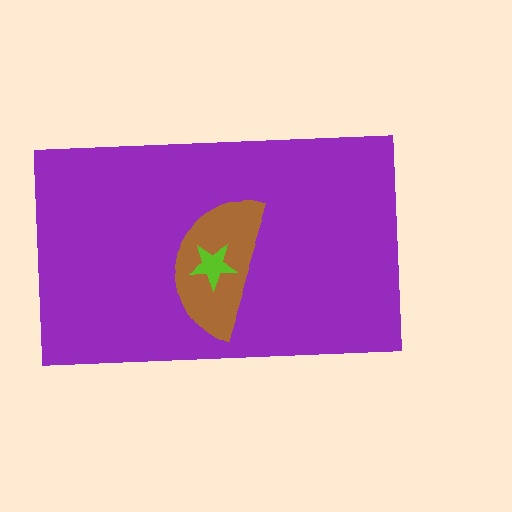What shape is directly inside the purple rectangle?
The brown semicircle.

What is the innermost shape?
The lime star.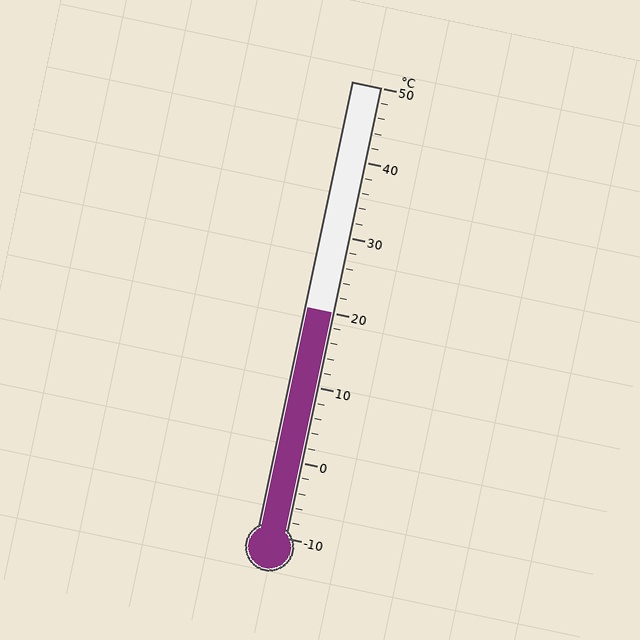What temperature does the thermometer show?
The thermometer shows approximately 20°C.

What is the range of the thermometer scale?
The thermometer scale ranges from -10°C to 50°C.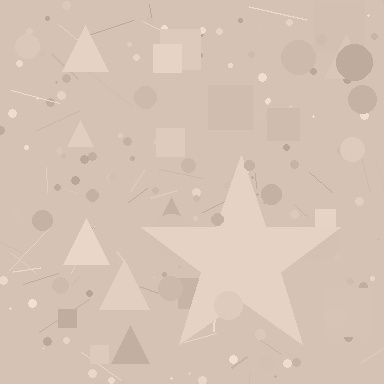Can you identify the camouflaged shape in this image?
The camouflaged shape is a star.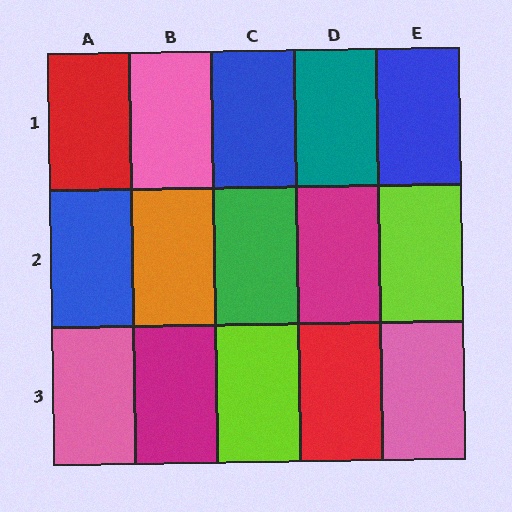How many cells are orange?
1 cell is orange.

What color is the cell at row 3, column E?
Pink.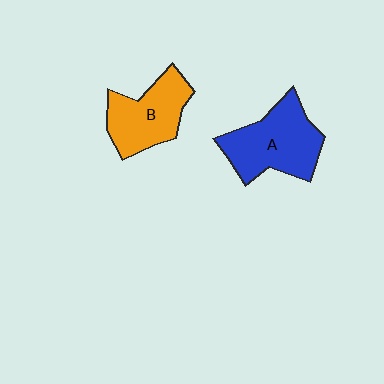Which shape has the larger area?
Shape A (blue).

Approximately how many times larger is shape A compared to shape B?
Approximately 1.2 times.